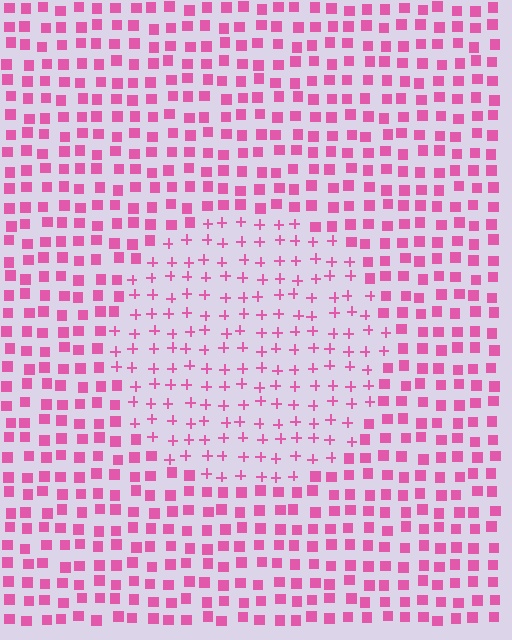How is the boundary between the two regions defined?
The boundary is defined by a change in element shape: plus signs inside vs. squares outside. All elements share the same color and spacing.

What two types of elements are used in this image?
The image uses plus signs inside the circle region and squares outside it.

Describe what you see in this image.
The image is filled with small pink elements arranged in a uniform grid. A circle-shaped region contains plus signs, while the surrounding area contains squares. The boundary is defined purely by the change in element shape.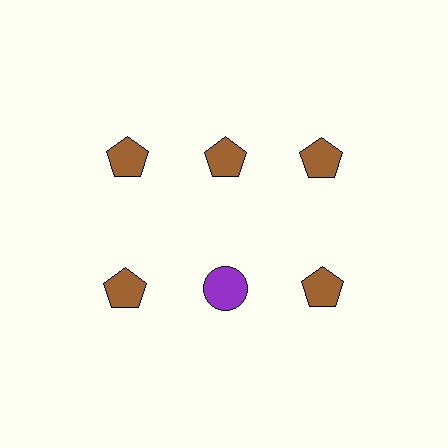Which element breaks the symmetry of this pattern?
The purple circle in the second row, second from left column breaks the symmetry. All other shapes are brown pentagons.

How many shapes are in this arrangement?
There are 6 shapes arranged in a grid pattern.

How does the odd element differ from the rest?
It differs in both color (purple instead of brown) and shape (circle instead of pentagon).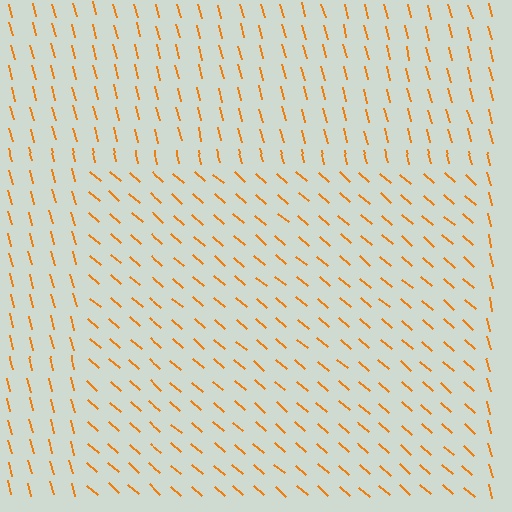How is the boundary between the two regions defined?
The boundary is defined purely by a change in line orientation (approximately 34 degrees difference). All lines are the same color and thickness.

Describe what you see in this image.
The image is filled with small orange line segments. A rectangle region in the image has lines oriented differently from the surrounding lines, creating a visible texture boundary.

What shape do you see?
I see a rectangle.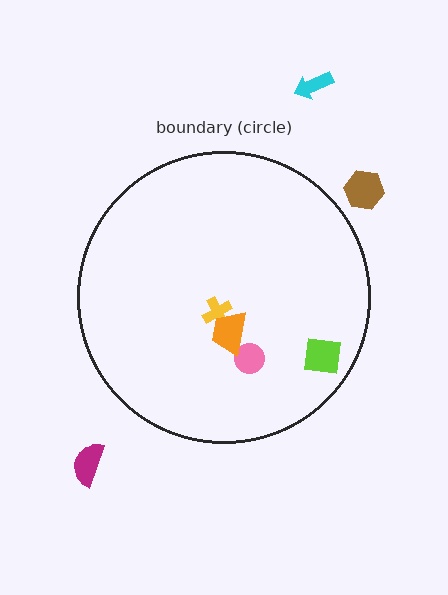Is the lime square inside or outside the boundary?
Inside.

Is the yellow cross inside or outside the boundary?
Inside.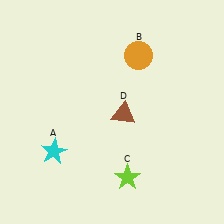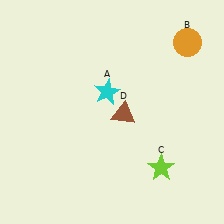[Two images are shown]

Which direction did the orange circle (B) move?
The orange circle (B) moved right.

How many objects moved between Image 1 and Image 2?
3 objects moved between the two images.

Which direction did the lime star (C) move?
The lime star (C) moved right.